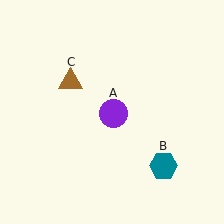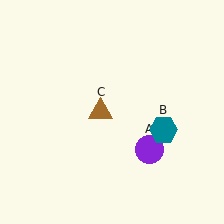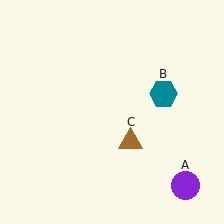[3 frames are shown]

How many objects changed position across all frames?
3 objects changed position: purple circle (object A), teal hexagon (object B), brown triangle (object C).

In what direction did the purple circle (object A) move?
The purple circle (object A) moved down and to the right.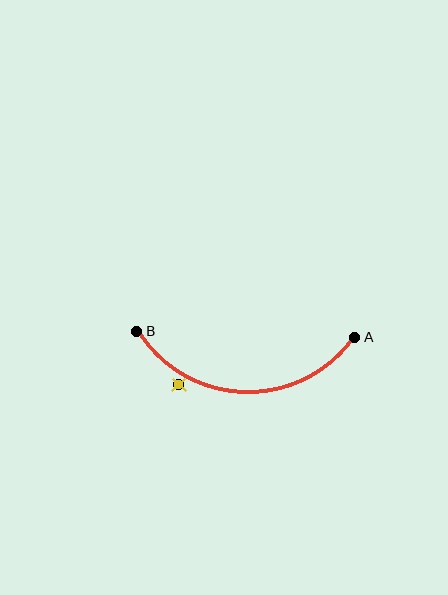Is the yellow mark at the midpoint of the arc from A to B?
No — the yellow mark does not lie on the arc at all. It sits slightly outside the curve.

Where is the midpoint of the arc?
The arc midpoint is the point on the curve farthest from the straight line joining A and B. It sits below that line.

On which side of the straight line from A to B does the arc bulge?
The arc bulges below the straight line connecting A and B.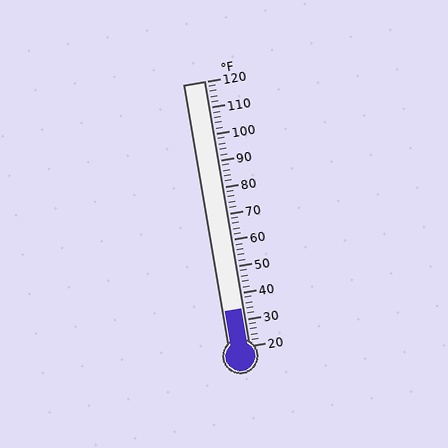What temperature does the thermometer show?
The thermometer shows approximately 34°F.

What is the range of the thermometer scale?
The thermometer scale ranges from 20°F to 120°F.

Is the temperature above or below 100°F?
The temperature is below 100°F.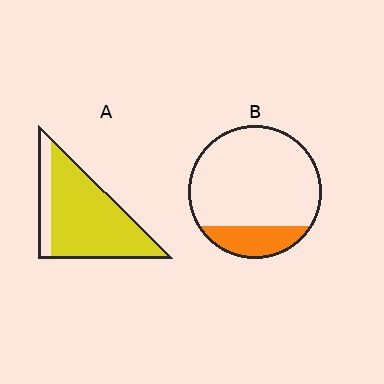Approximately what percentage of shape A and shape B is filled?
A is approximately 80% and B is approximately 20%.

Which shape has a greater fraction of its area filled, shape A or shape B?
Shape A.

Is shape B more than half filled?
No.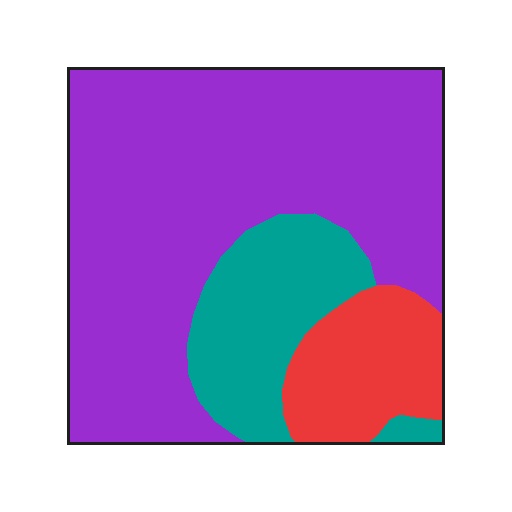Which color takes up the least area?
Red, at roughly 15%.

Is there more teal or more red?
Teal.